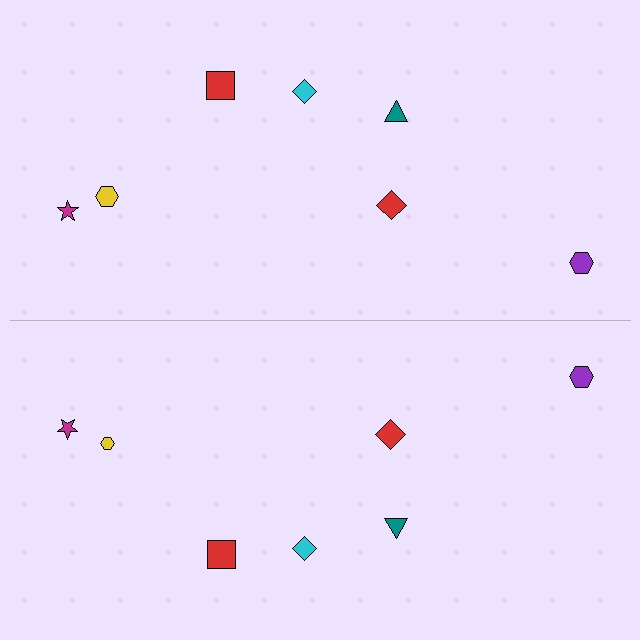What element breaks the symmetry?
The yellow hexagon on the bottom side has a different size than its mirror counterpart.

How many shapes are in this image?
There are 14 shapes in this image.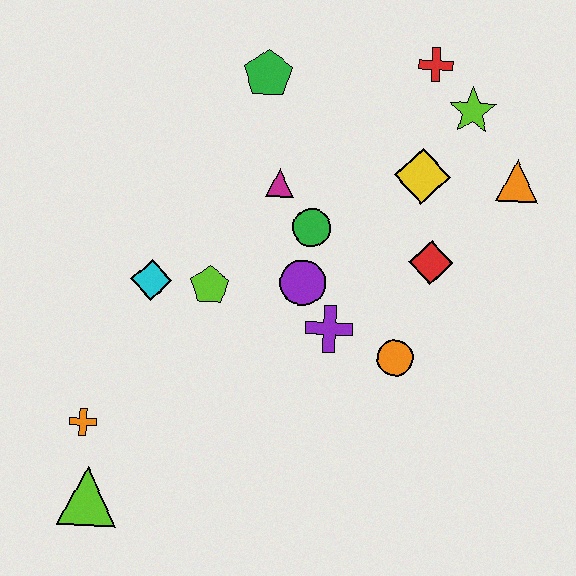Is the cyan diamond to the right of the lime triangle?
Yes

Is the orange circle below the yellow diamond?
Yes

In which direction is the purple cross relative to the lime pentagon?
The purple cross is to the right of the lime pentagon.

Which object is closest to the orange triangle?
The lime star is closest to the orange triangle.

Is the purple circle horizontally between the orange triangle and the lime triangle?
Yes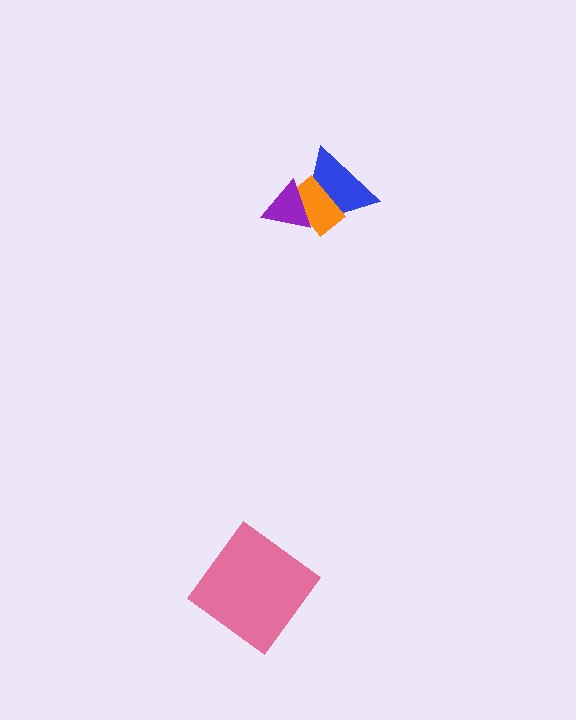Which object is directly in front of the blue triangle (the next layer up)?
The orange rectangle is directly in front of the blue triangle.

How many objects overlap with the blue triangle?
2 objects overlap with the blue triangle.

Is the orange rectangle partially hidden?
Yes, it is partially covered by another shape.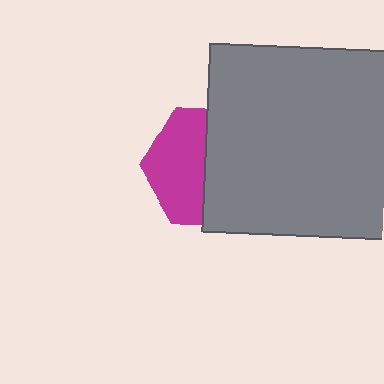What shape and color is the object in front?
The object in front is a gray rectangle.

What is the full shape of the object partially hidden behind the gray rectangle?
The partially hidden object is a magenta hexagon.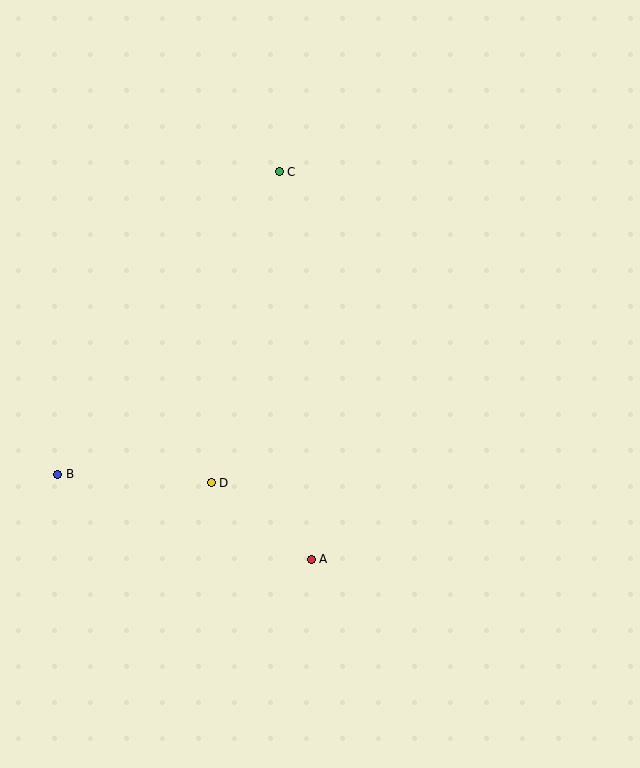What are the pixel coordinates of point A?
Point A is at (311, 559).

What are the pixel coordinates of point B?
Point B is at (58, 474).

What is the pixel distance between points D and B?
The distance between D and B is 154 pixels.